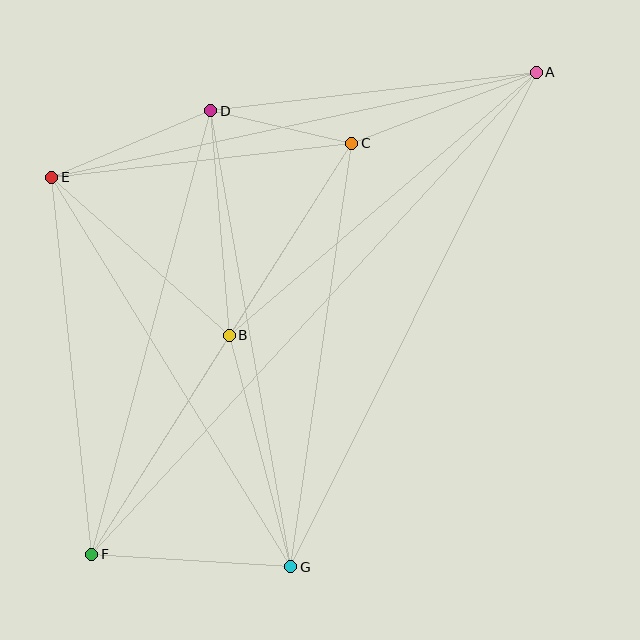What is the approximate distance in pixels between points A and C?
The distance between A and C is approximately 198 pixels.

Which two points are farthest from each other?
Points A and F are farthest from each other.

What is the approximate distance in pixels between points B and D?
The distance between B and D is approximately 225 pixels.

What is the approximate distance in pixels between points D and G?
The distance between D and G is approximately 463 pixels.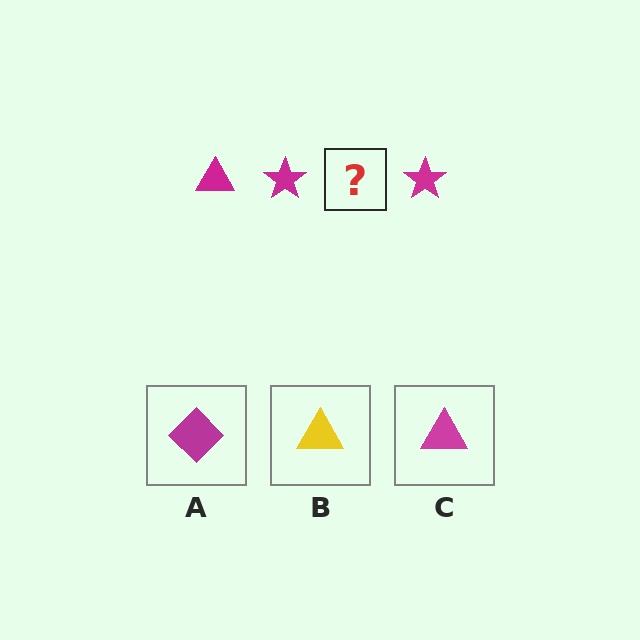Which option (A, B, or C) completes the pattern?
C.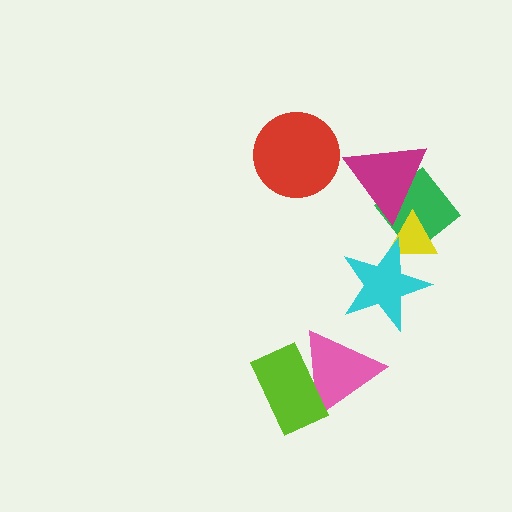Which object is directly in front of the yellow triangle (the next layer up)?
The cyan star is directly in front of the yellow triangle.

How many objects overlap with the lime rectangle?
1 object overlaps with the lime rectangle.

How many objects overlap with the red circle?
0 objects overlap with the red circle.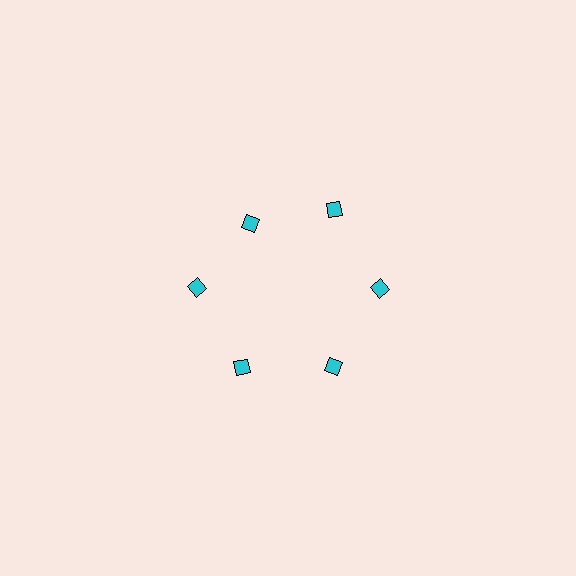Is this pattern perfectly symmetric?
No. The 6 cyan diamonds are arranged in a ring, but one element near the 11 o'clock position is pulled inward toward the center, breaking the 6-fold rotational symmetry.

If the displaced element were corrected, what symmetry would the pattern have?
It would have 6-fold rotational symmetry — the pattern would map onto itself every 60 degrees.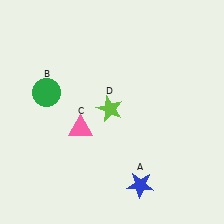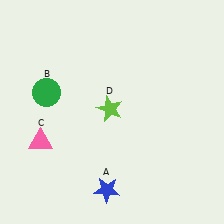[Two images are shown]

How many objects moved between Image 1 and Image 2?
2 objects moved between the two images.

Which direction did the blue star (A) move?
The blue star (A) moved left.